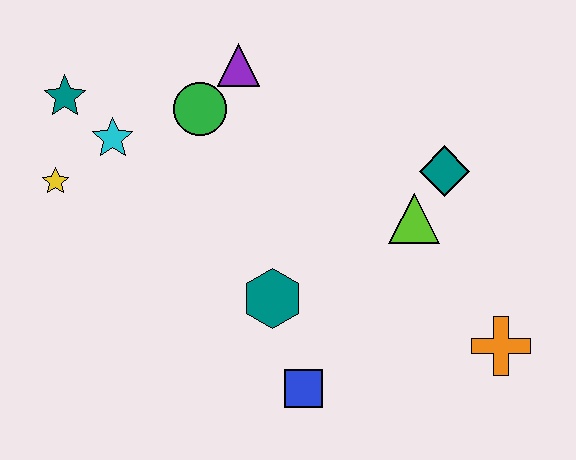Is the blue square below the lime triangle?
Yes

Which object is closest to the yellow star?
The cyan star is closest to the yellow star.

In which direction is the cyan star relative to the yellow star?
The cyan star is to the right of the yellow star.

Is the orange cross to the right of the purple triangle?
Yes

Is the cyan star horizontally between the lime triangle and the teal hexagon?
No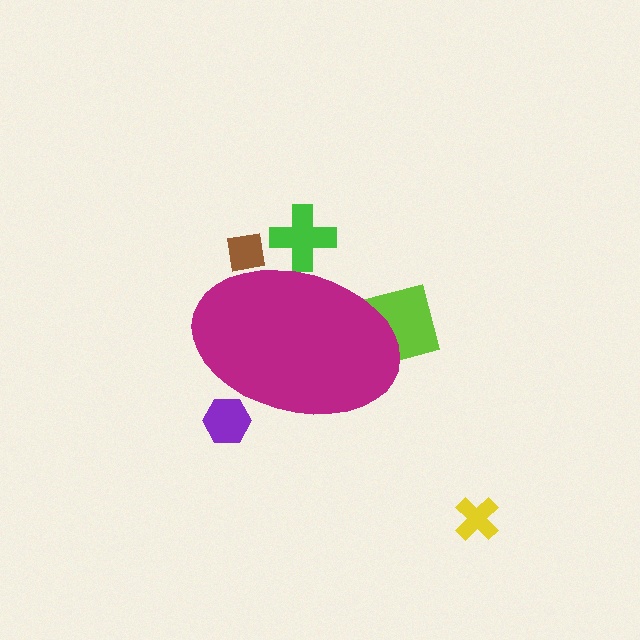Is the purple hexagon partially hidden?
Yes, the purple hexagon is partially hidden behind the magenta ellipse.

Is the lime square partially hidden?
Yes, the lime square is partially hidden behind the magenta ellipse.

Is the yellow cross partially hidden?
No, the yellow cross is fully visible.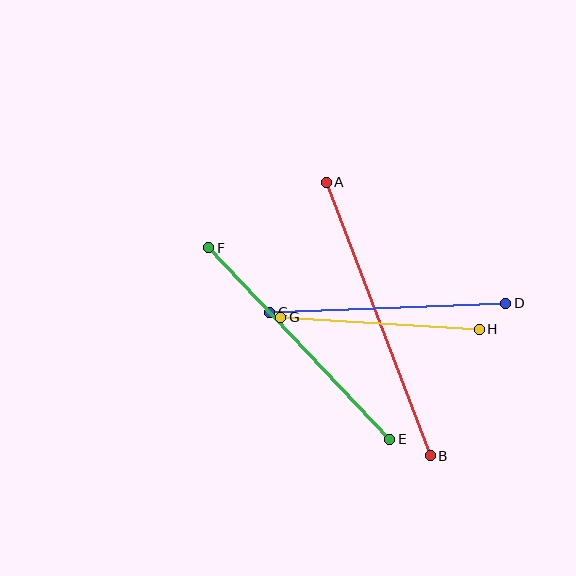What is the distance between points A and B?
The distance is approximately 293 pixels.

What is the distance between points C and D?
The distance is approximately 236 pixels.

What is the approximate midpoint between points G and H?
The midpoint is at approximately (380, 323) pixels.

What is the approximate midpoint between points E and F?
The midpoint is at approximately (299, 344) pixels.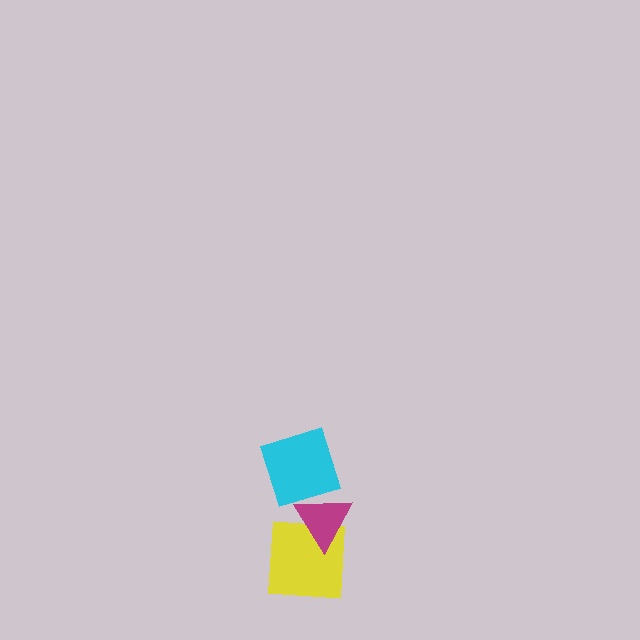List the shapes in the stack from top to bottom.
From top to bottom: the cyan square, the magenta triangle, the yellow square.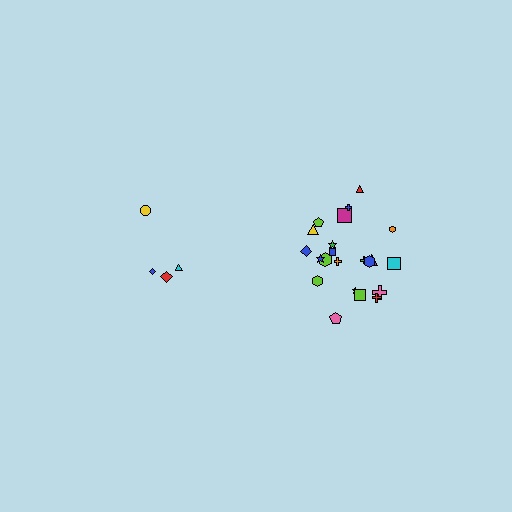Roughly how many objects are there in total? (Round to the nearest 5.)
Roughly 25 objects in total.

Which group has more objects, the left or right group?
The right group.